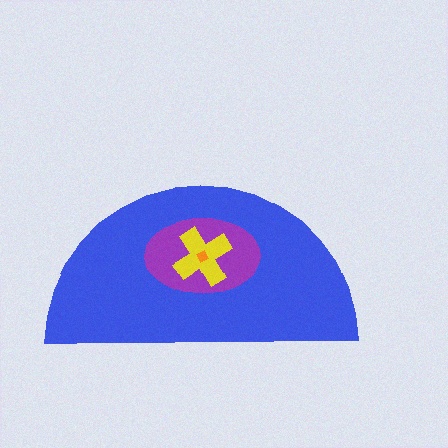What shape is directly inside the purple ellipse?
The yellow cross.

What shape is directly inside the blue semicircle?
The purple ellipse.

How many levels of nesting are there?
4.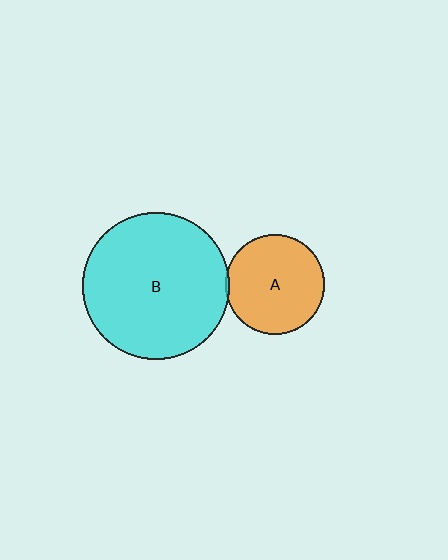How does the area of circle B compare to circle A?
Approximately 2.2 times.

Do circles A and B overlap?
Yes.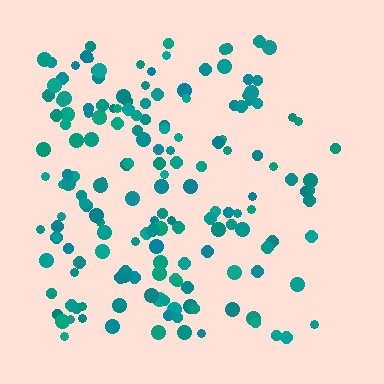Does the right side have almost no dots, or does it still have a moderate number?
Still a moderate number, just noticeably fewer than the left.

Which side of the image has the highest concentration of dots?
The left.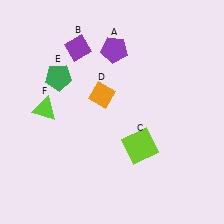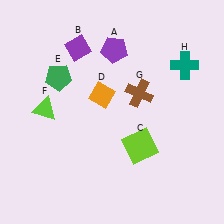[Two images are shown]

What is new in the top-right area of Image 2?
A teal cross (H) was added in the top-right area of Image 2.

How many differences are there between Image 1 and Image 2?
There are 2 differences between the two images.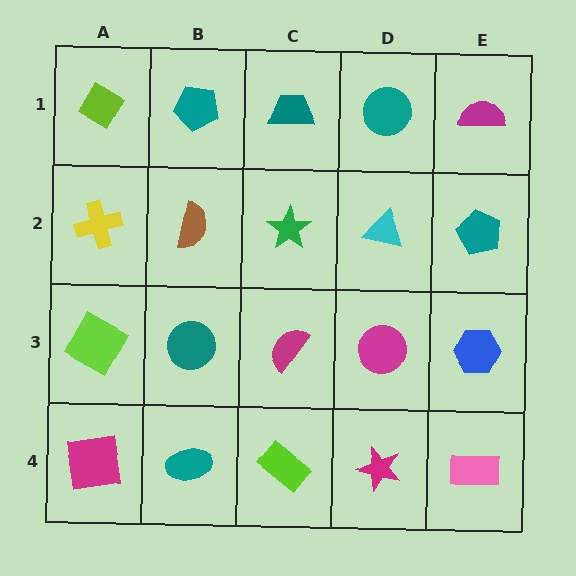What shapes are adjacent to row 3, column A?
A yellow cross (row 2, column A), a magenta square (row 4, column A), a teal circle (row 3, column B).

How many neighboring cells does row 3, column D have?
4.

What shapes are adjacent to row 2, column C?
A teal trapezoid (row 1, column C), a magenta semicircle (row 3, column C), a brown semicircle (row 2, column B), a cyan triangle (row 2, column D).